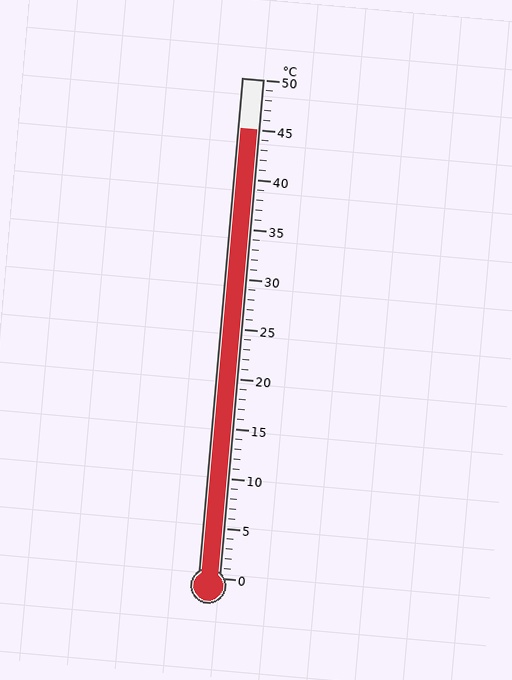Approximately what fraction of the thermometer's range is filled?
The thermometer is filled to approximately 90% of its range.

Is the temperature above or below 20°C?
The temperature is above 20°C.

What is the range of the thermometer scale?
The thermometer scale ranges from 0°C to 50°C.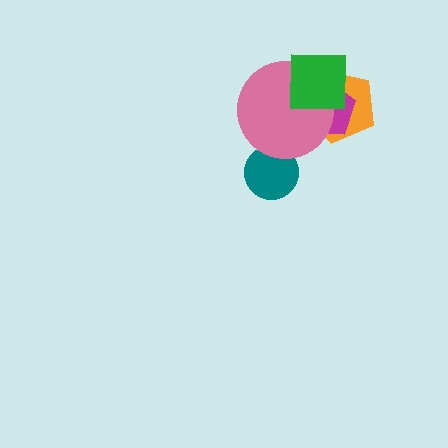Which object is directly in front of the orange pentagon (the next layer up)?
The magenta pentagon is directly in front of the orange pentagon.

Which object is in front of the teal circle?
The pink circle is in front of the teal circle.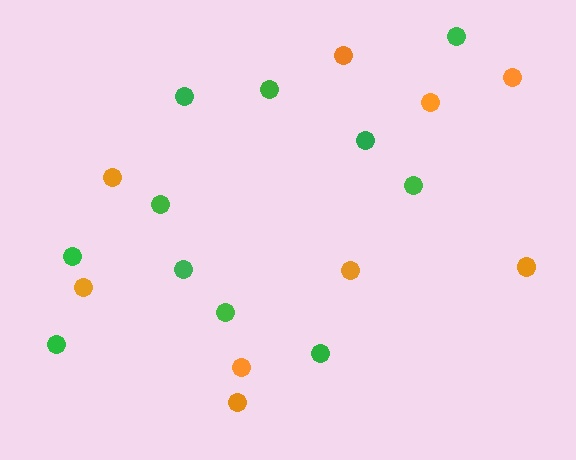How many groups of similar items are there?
There are 2 groups: one group of orange circles (9) and one group of green circles (11).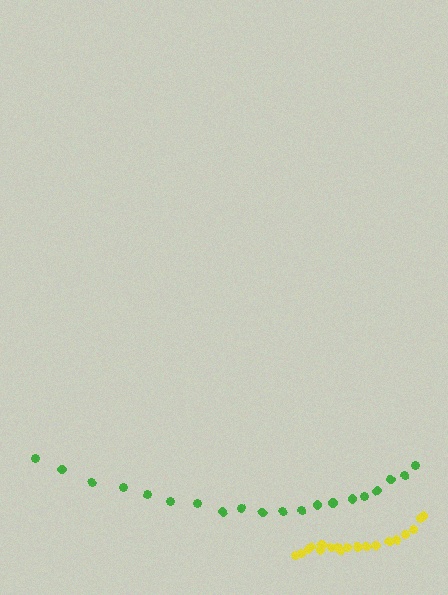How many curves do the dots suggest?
There are 2 distinct paths.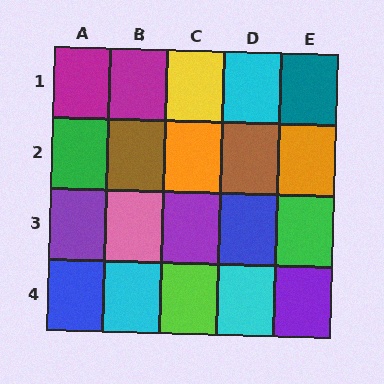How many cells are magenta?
2 cells are magenta.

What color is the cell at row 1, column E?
Teal.